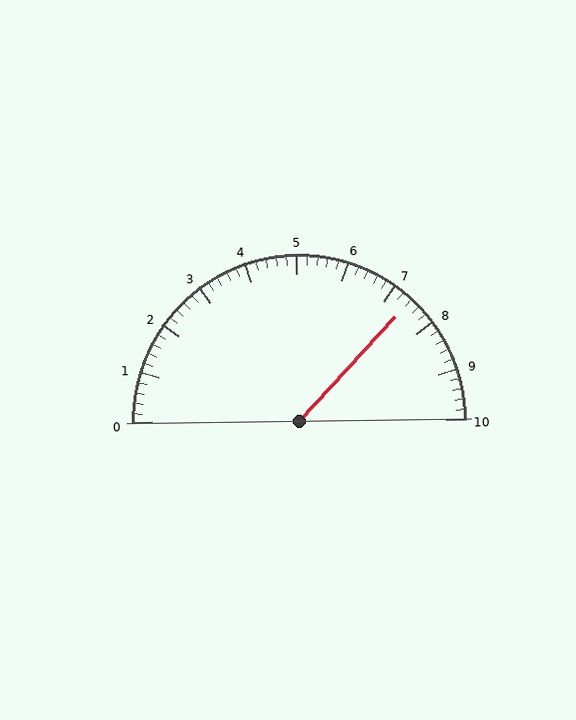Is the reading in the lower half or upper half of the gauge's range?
The reading is in the upper half of the range (0 to 10).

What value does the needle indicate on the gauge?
The needle indicates approximately 7.4.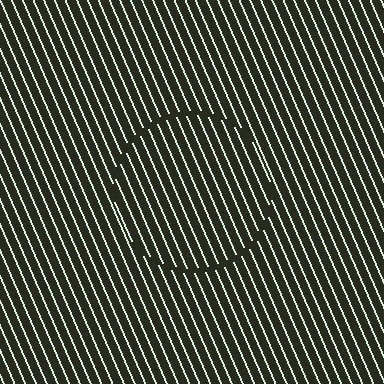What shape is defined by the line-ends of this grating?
An illusory circle. The interior of the shape contains the same grating, shifted by half a period — the contour is defined by the phase discontinuity where line-ends from the inner and outer gratings abut.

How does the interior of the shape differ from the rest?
The interior of the shape contains the same grating, shifted by half a period — the contour is defined by the phase discontinuity where line-ends from the inner and outer gratings abut.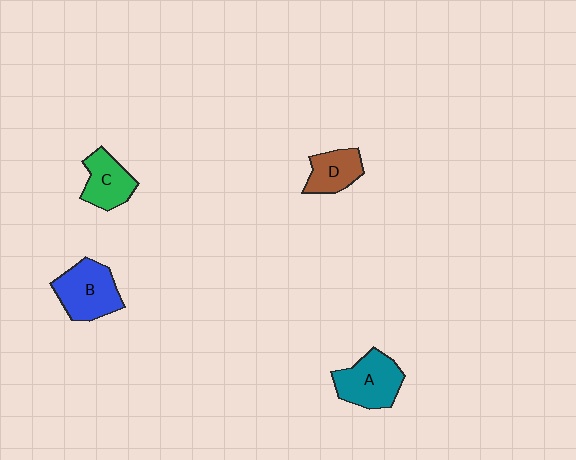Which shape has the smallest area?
Shape D (brown).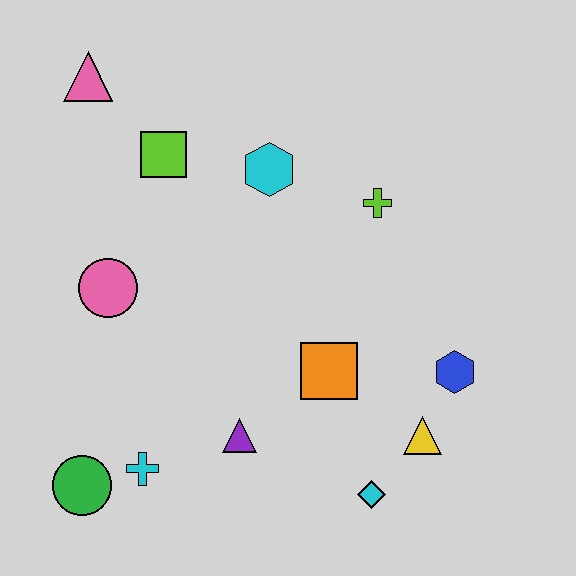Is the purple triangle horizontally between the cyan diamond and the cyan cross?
Yes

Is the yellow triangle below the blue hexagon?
Yes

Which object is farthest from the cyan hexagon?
The green circle is farthest from the cyan hexagon.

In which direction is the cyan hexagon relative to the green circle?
The cyan hexagon is above the green circle.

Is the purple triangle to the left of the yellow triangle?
Yes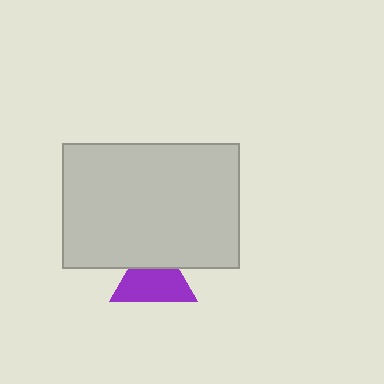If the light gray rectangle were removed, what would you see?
You would see the complete purple triangle.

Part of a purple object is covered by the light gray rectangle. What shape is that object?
It is a triangle.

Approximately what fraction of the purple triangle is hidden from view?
Roughly 34% of the purple triangle is hidden behind the light gray rectangle.